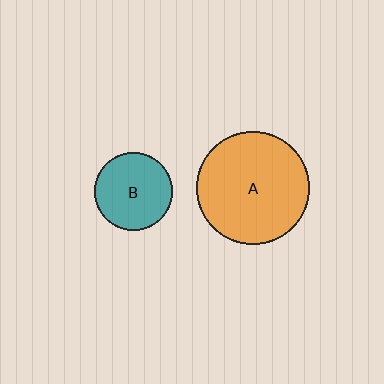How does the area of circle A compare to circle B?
Approximately 2.1 times.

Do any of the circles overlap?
No, none of the circles overlap.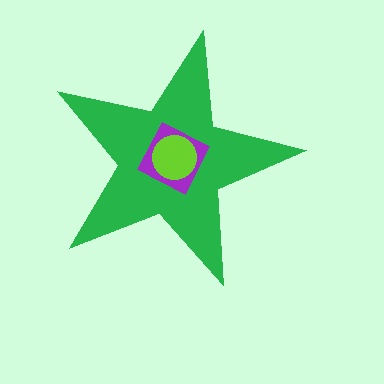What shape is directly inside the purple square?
The lime circle.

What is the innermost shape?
The lime circle.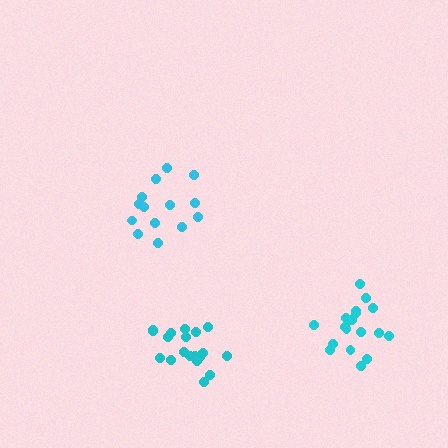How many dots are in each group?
Group 1: 14 dots, Group 2: 19 dots, Group 3: 19 dots (52 total).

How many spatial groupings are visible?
There are 3 spatial groupings.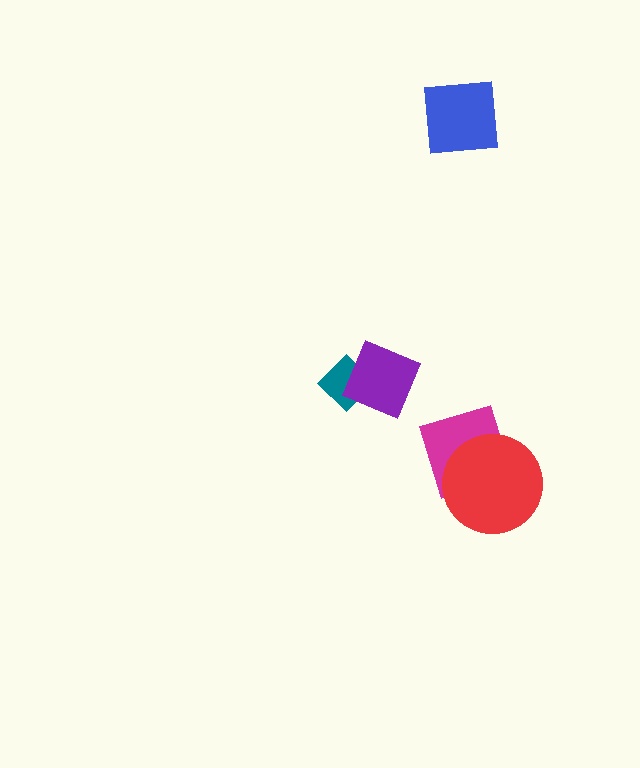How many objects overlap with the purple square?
1 object overlaps with the purple square.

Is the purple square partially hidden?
No, no other shape covers it.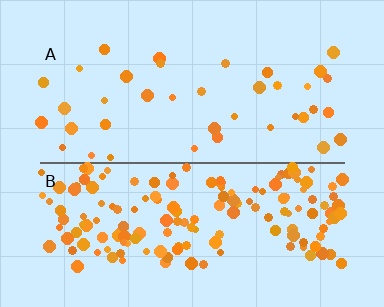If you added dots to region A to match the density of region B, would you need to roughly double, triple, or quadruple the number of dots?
Approximately quadruple.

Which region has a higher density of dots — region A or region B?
B (the bottom).